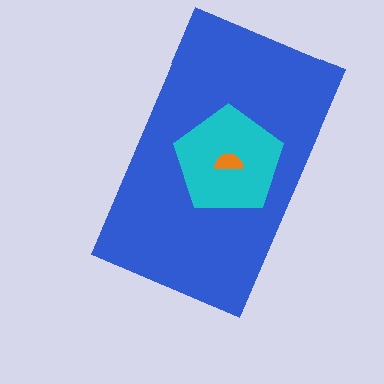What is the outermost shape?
The blue rectangle.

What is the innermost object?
The orange semicircle.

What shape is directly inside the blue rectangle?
The cyan pentagon.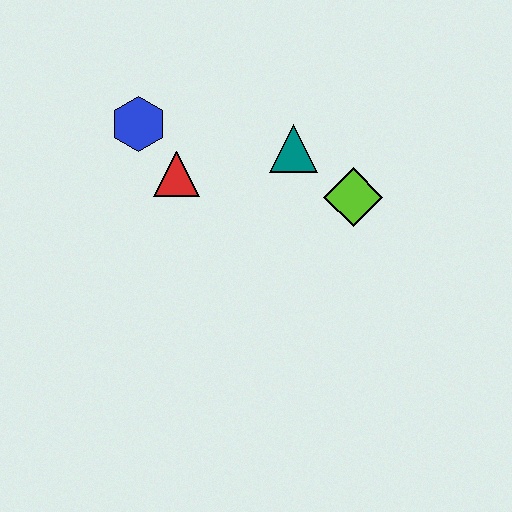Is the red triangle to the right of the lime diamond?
No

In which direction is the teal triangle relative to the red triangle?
The teal triangle is to the right of the red triangle.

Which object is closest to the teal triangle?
The lime diamond is closest to the teal triangle.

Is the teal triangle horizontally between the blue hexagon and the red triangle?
No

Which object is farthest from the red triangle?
The lime diamond is farthest from the red triangle.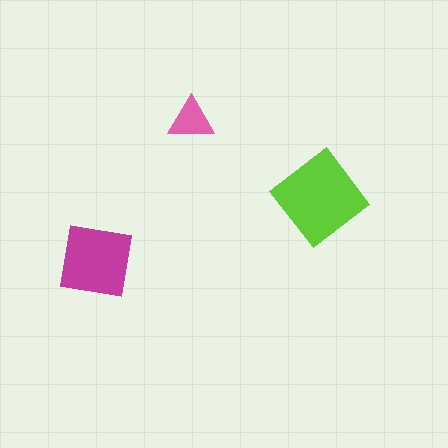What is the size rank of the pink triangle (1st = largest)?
3rd.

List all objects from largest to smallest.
The lime diamond, the magenta square, the pink triangle.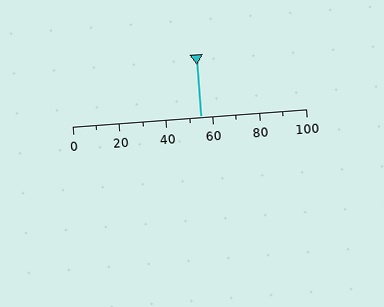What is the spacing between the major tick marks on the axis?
The major ticks are spaced 20 apart.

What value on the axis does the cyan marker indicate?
The marker indicates approximately 55.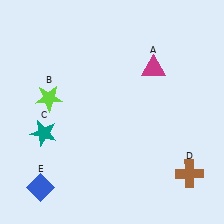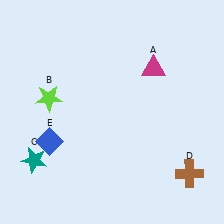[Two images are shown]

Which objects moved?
The objects that moved are: the teal star (C), the blue diamond (E).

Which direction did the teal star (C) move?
The teal star (C) moved down.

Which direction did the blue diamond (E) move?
The blue diamond (E) moved up.